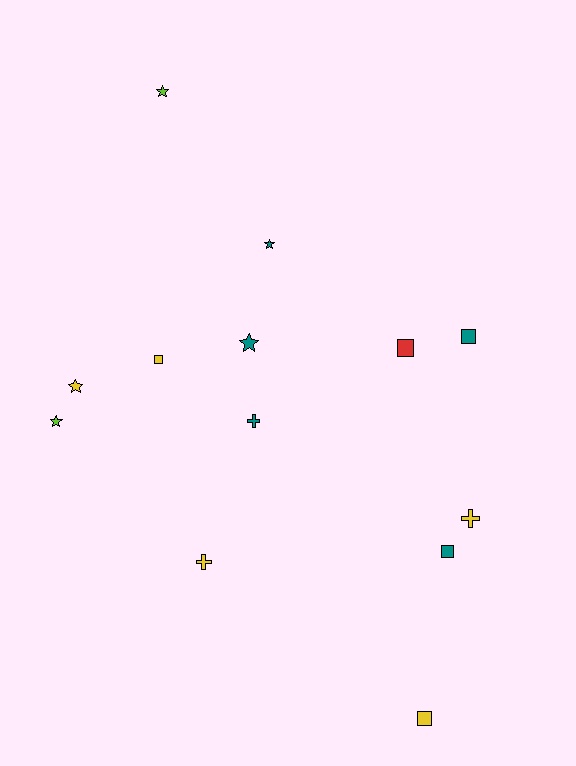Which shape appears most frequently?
Square, with 5 objects.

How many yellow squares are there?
There are 2 yellow squares.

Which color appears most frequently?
Yellow, with 5 objects.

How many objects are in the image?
There are 13 objects.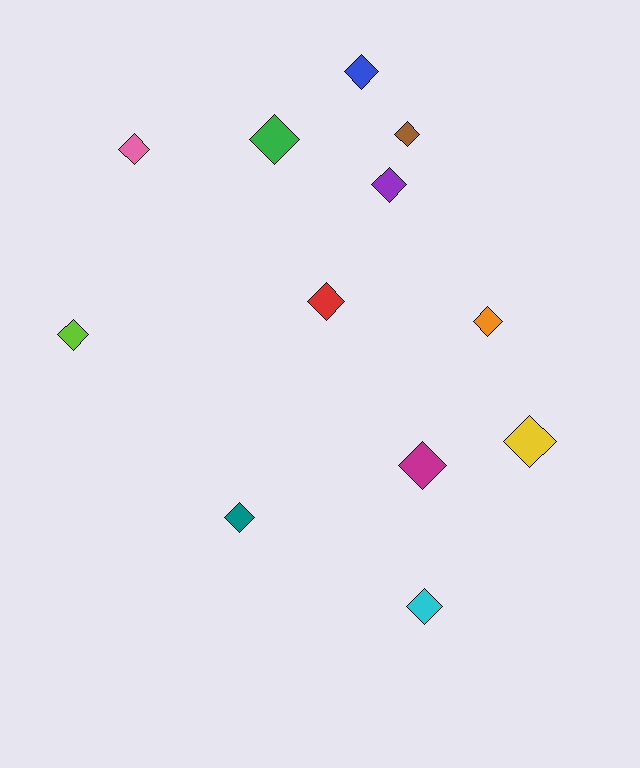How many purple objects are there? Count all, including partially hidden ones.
There is 1 purple object.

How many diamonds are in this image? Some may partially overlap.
There are 12 diamonds.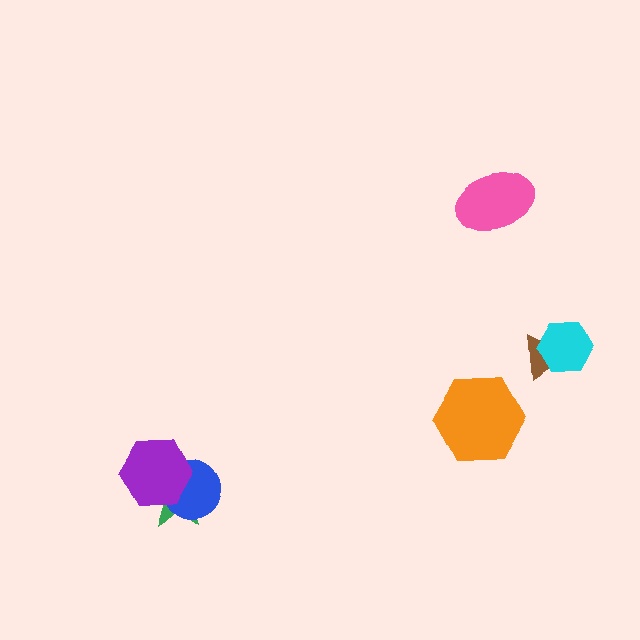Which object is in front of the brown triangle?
The cyan hexagon is in front of the brown triangle.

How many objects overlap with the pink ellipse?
0 objects overlap with the pink ellipse.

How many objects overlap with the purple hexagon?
2 objects overlap with the purple hexagon.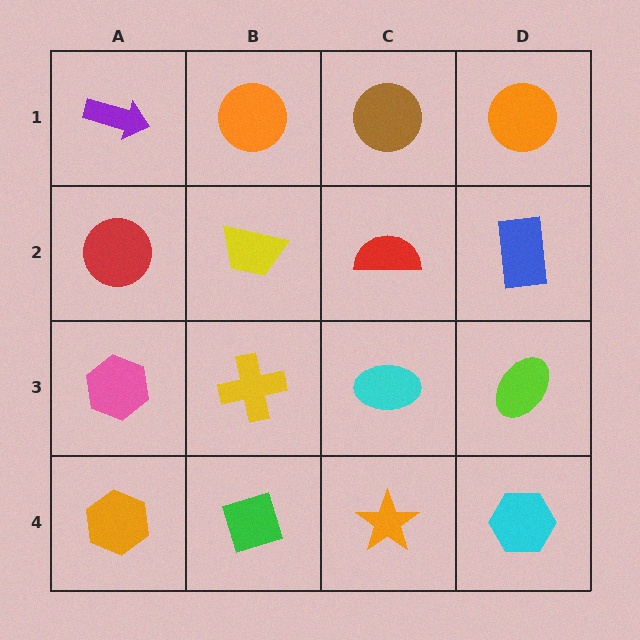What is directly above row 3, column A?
A red circle.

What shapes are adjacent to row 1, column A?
A red circle (row 2, column A), an orange circle (row 1, column B).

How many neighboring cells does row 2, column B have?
4.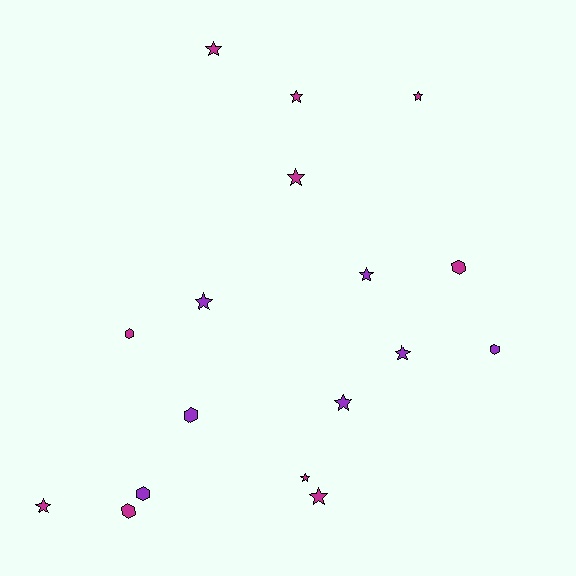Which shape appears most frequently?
Star, with 11 objects.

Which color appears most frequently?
Magenta, with 10 objects.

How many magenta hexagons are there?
There are 3 magenta hexagons.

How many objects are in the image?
There are 17 objects.